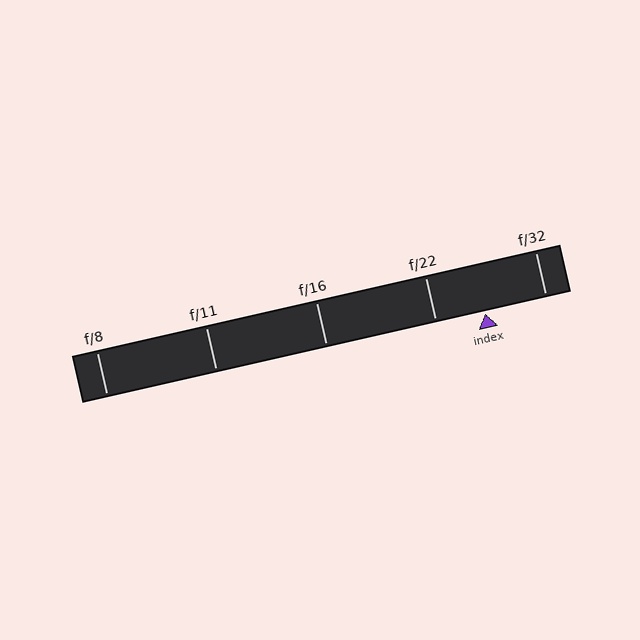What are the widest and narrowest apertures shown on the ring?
The widest aperture shown is f/8 and the narrowest is f/32.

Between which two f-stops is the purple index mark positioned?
The index mark is between f/22 and f/32.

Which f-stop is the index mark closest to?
The index mark is closest to f/22.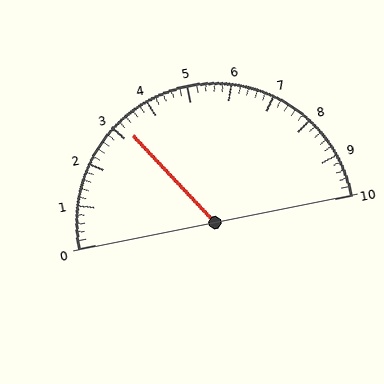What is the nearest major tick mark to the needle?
The nearest major tick mark is 3.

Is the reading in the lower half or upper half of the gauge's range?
The reading is in the lower half of the range (0 to 10).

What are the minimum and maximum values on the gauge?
The gauge ranges from 0 to 10.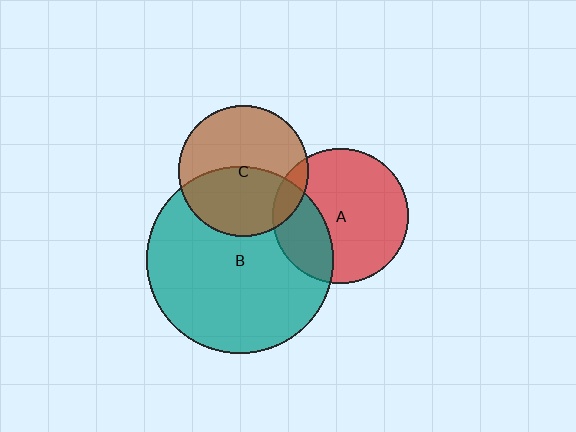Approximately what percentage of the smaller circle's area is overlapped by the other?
Approximately 10%.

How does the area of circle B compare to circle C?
Approximately 2.1 times.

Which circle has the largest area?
Circle B (teal).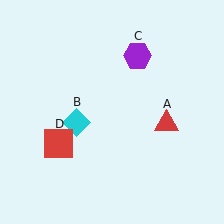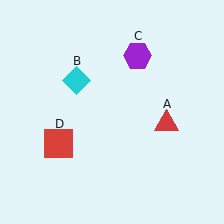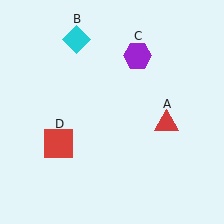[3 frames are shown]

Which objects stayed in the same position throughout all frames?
Red triangle (object A) and purple hexagon (object C) and red square (object D) remained stationary.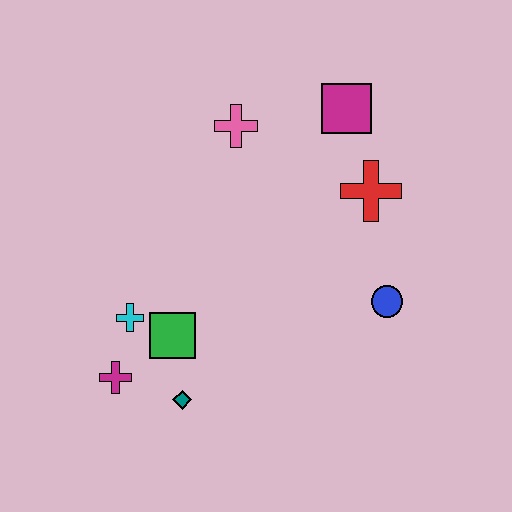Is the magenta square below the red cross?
No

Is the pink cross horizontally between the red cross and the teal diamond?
Yes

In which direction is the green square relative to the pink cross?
The green square is below the pink cross.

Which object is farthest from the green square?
The magenta square is farthest from the green square.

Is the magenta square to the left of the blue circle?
Yes